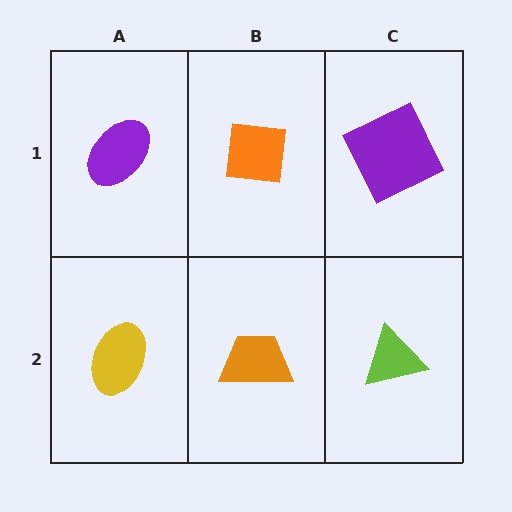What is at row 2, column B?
An orange trapezoid.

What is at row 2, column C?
A lime triangle.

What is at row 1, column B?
An orange square.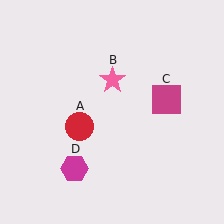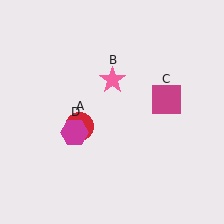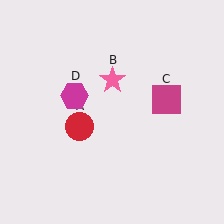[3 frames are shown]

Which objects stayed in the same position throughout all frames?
Red circle (object A) and pink star (object B) and magenta square (object C) remained stationary.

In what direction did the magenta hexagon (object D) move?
The magenta hexagon (object D) moved up.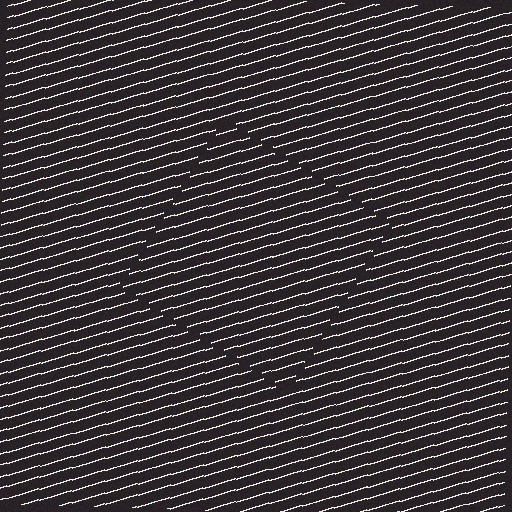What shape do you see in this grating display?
An illusory square. The interior of the shape contains the same grating, shifted by half a period — the contour is defined by the phase discontinuity where line-ends from the inner and outer gratings abut.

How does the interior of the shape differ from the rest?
The interior of the shape contains the same grating, shifted by half a period — the contour is defined by the phase discontinuity where line-ends from the inner and outer gratings abut.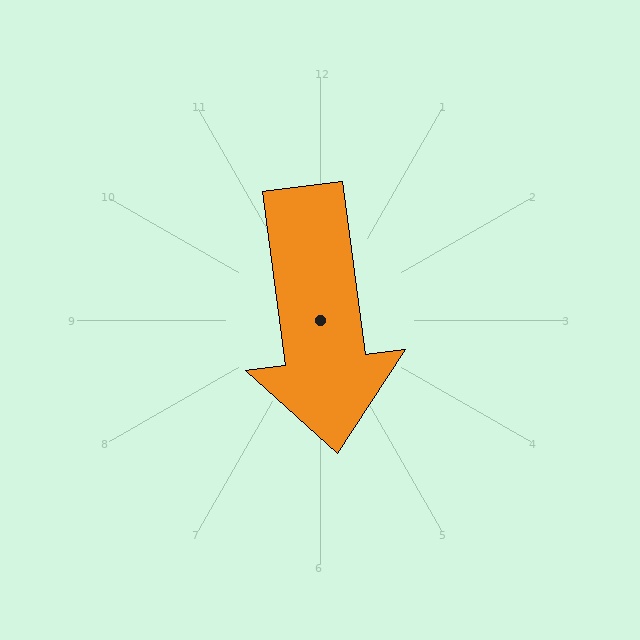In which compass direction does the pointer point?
South.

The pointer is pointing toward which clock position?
Roughly 6 o'clock.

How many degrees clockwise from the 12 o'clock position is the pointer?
Approximately 173 degrees.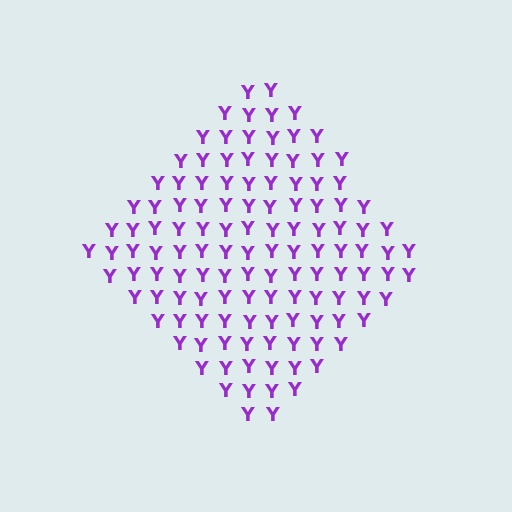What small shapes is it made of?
It is made of small letter Y's.